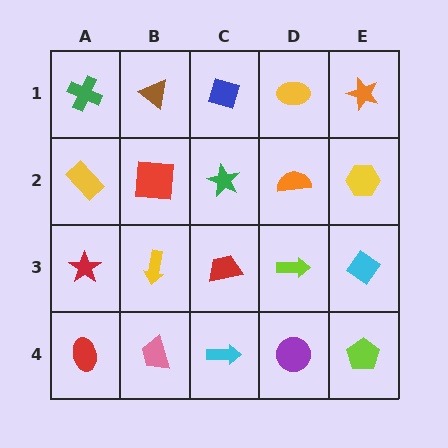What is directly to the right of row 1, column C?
A yellow ellipse.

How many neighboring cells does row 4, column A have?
2.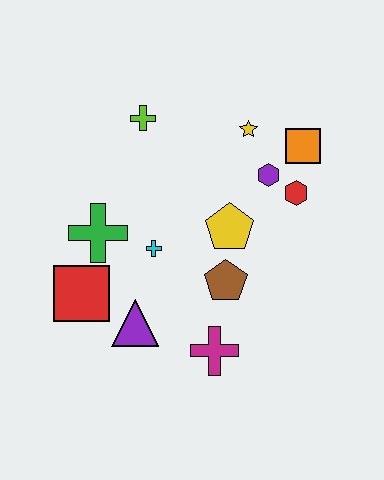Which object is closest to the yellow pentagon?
The brown pentagon is closest to the yellow pentagon.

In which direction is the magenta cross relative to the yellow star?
The magenta cross is below the yellow star.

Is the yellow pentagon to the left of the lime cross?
No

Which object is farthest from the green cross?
The orange square is farthest from the green cross.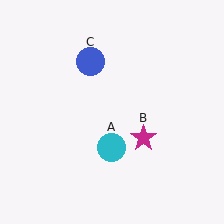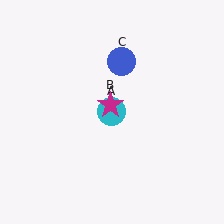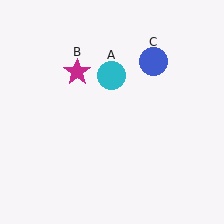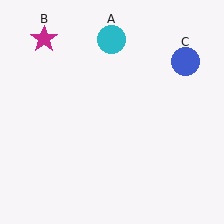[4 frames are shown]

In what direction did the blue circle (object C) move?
The blue circle (object C) moved right.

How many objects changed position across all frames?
3 objects changed position: cyan circle (object A), magenta star (object B), blue circle (object C).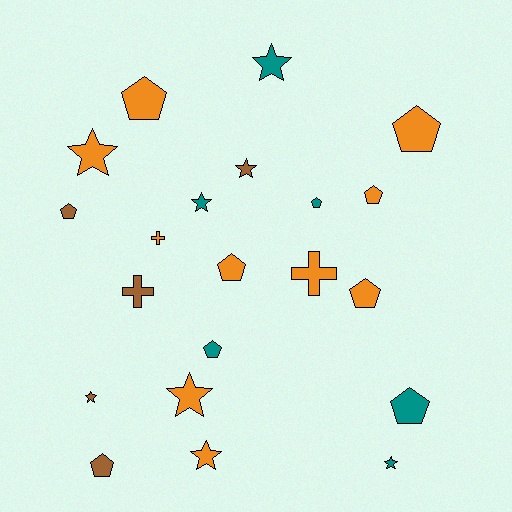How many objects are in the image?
There are 21 objects.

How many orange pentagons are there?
There are 5 orange pentagons.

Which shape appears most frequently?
Pentagon, with 10 objects.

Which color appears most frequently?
Orange, with 10 objects.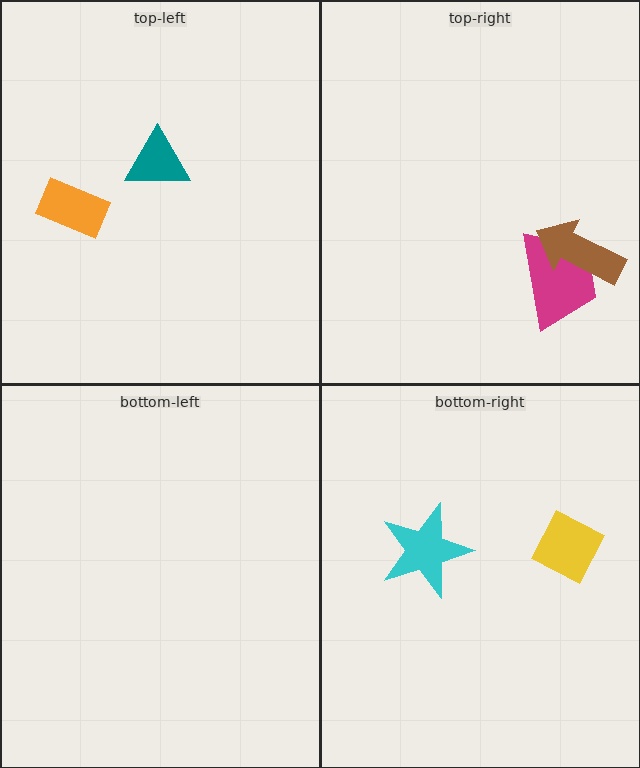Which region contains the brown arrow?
The top-right region.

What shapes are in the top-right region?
The magenta trapezoid, the brown arrow.